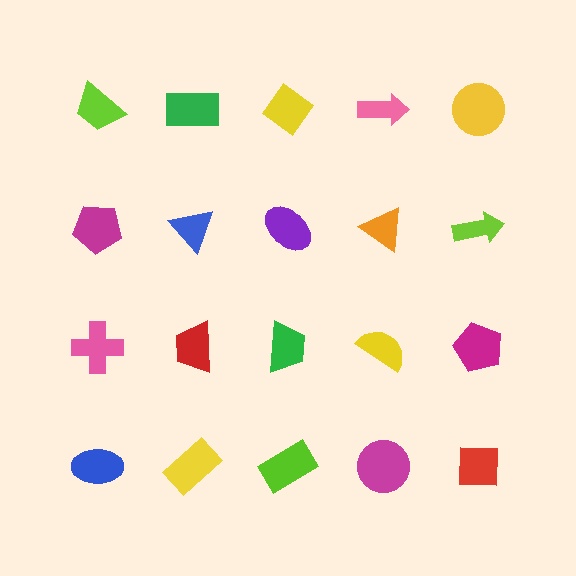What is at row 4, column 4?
A magenta circle.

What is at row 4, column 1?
A blue ellipse.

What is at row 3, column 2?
A red trapezoid.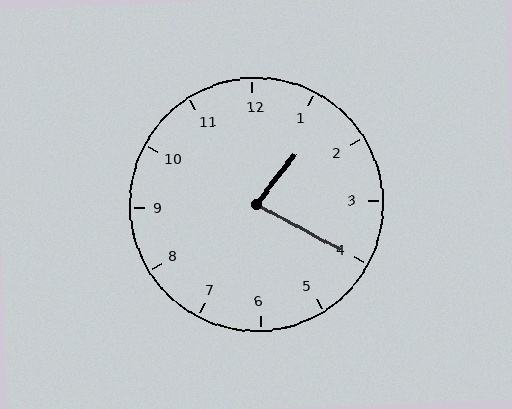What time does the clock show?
1:20.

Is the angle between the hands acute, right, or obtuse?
It is acute.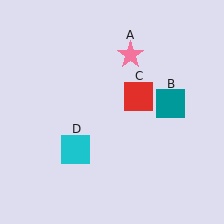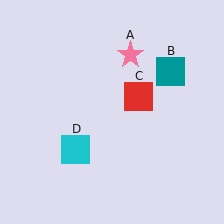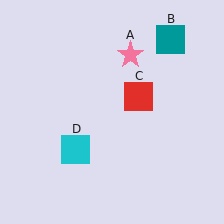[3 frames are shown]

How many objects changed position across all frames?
1 object changed position: teal square (object B).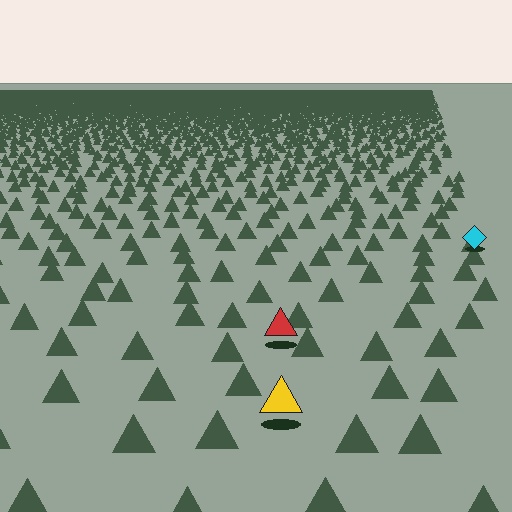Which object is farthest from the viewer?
The cyan diamond is farthest from the viewer. It appears smaller and the ground texture around it is denser.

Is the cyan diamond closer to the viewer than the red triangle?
No. The red triangle is closer — you can tell from the texture gradient: the ground texture is coarser near it.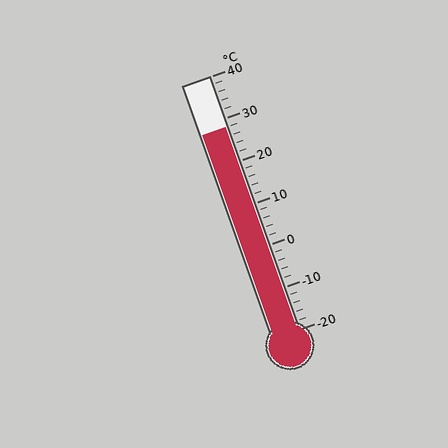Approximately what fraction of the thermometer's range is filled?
The thermometer is filled to approximately 80% of its range.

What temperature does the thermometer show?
The thermometer shows approximately 28°C.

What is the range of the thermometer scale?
The thermometer scale ranges from -20°C to 40°C.